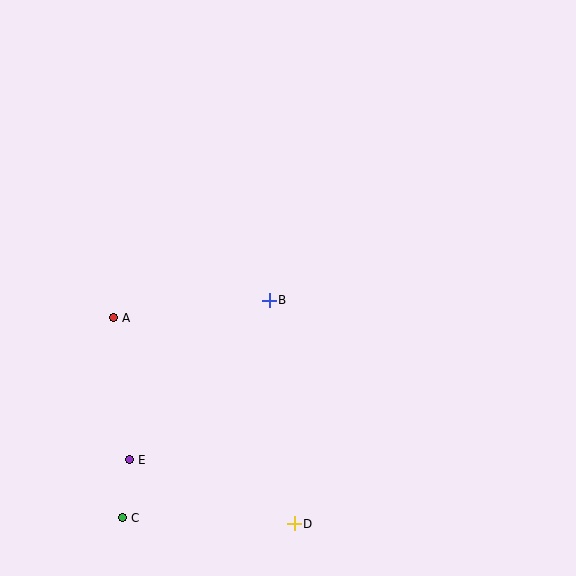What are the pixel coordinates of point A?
Point A is at (113, 318).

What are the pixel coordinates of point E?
Point E is at (129, 460).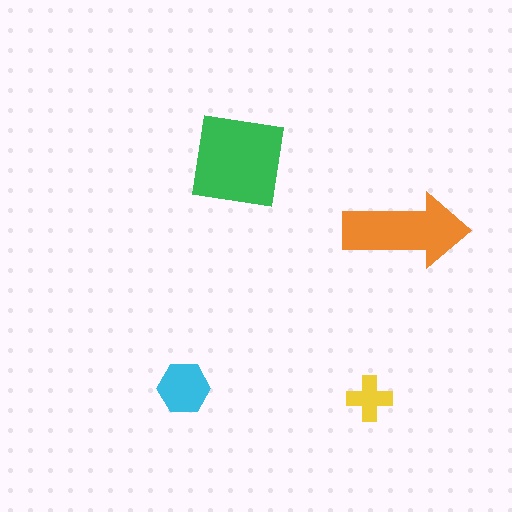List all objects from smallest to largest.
The yellow cross, the cyan hexagon, the orange arrow, the green square.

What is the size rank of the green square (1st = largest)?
1st.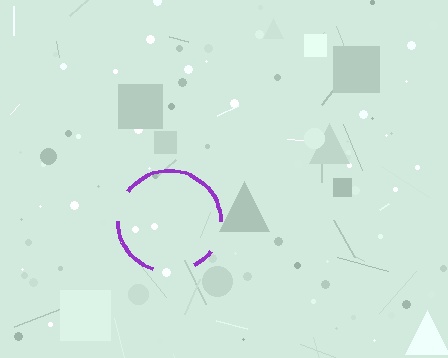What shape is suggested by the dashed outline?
The dashed outline suggests a circle.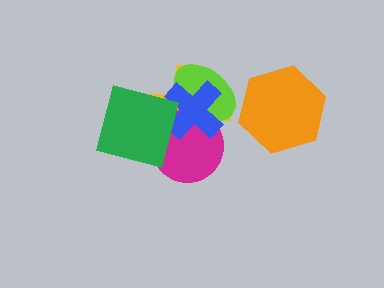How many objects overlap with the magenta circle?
4 objects overlap with the magenta circle.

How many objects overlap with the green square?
3 objects overlap with the green square.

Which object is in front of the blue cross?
The green square is in front of the blue cross.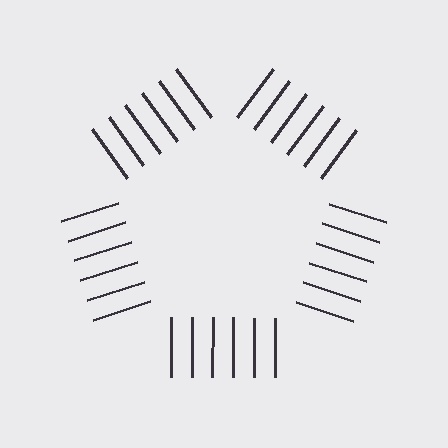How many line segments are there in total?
30 — 6 along each of the 5 edges.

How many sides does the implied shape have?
5 sides — the line-ends trace a pentagon.